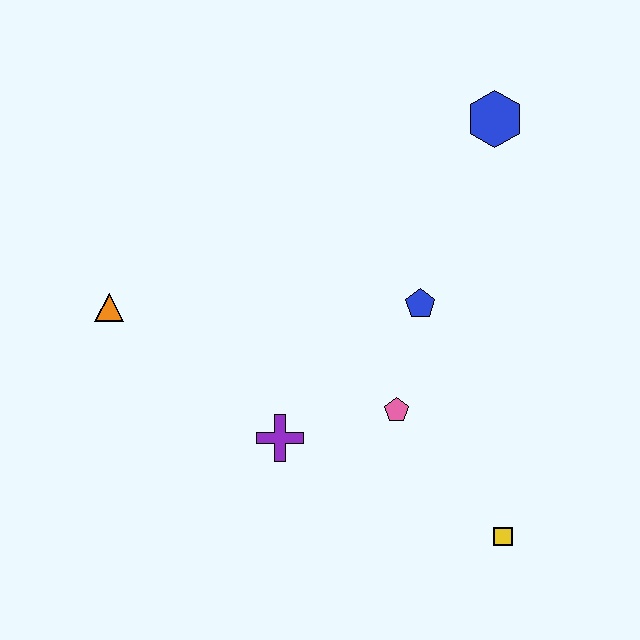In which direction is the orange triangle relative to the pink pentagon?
The orange triangle is to the left of the pink pentagon.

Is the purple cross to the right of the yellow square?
No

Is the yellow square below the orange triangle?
Yes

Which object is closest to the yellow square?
The pink pentagon is closest to the yellow square.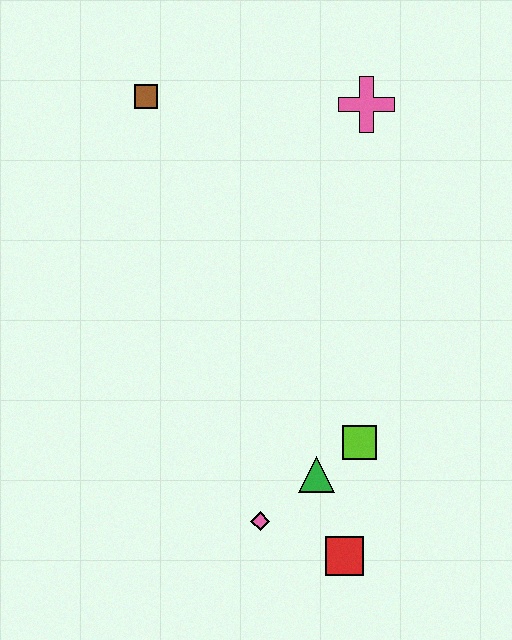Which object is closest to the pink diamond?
The green triangle is closest to the pink diamond.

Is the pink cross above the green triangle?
Yes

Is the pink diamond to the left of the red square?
Yes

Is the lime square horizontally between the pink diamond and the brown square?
No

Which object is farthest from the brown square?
The red square is farthest from the brown square.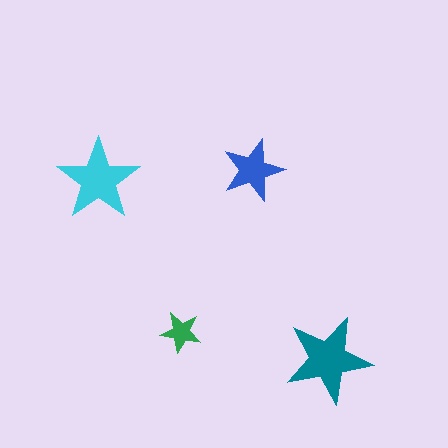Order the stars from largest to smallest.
the teal one, the cyan one, the blue one, the green one.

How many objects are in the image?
There are 4 objects in the image.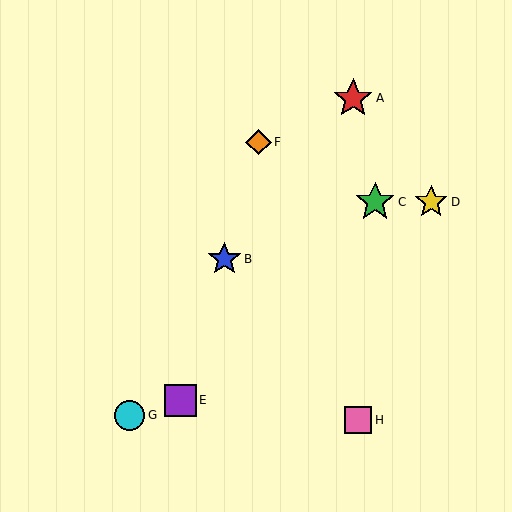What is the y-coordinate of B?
Object B is at y≈259.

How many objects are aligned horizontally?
2 objects (C, D) are aligned horizontally.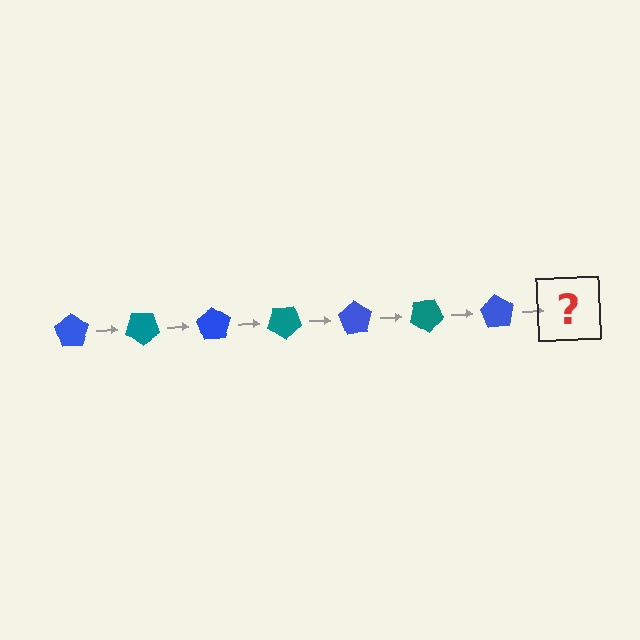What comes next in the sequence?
The next element should be a teal pentagon, rotated 245 degrees from the start.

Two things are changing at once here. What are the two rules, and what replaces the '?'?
The two rules are that it rotates 35 degrees each step and the color cycles through blue and teal. The '?' should be a teal pentagon, rotated 245 degrees from the start.